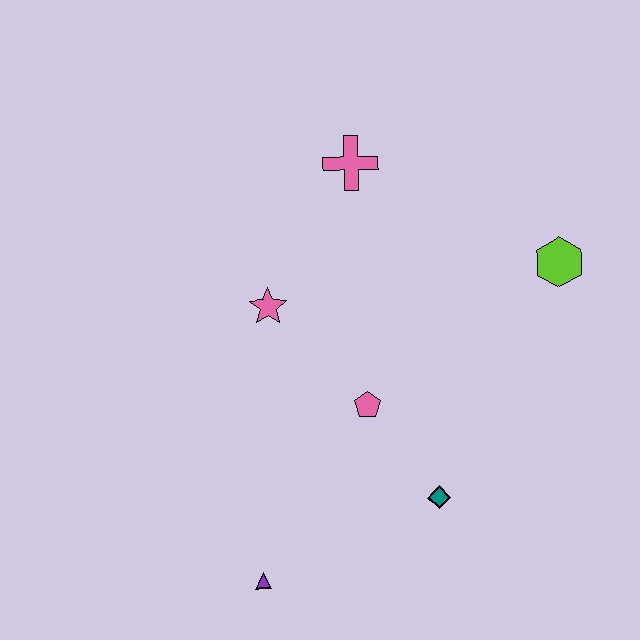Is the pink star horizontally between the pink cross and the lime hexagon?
No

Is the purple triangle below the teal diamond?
Yes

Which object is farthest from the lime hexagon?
The purple triangle is farthest from the lime hexagon.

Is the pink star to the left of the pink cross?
Yes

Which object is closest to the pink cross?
The pink star is closest to the pink cross.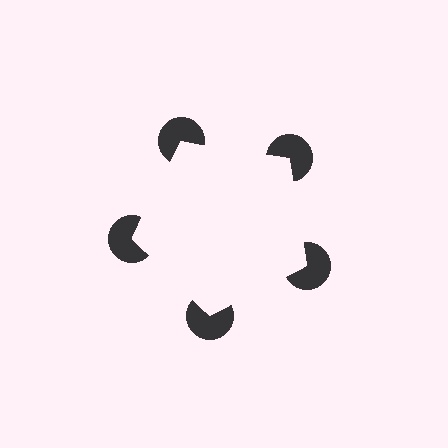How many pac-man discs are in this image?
There are 5 — one at each vertex of the illusory pentagon.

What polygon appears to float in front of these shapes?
An illusory pentagon — its edges are inferred from the aligned wedge cuts in the pac-man discs, not physically drawn.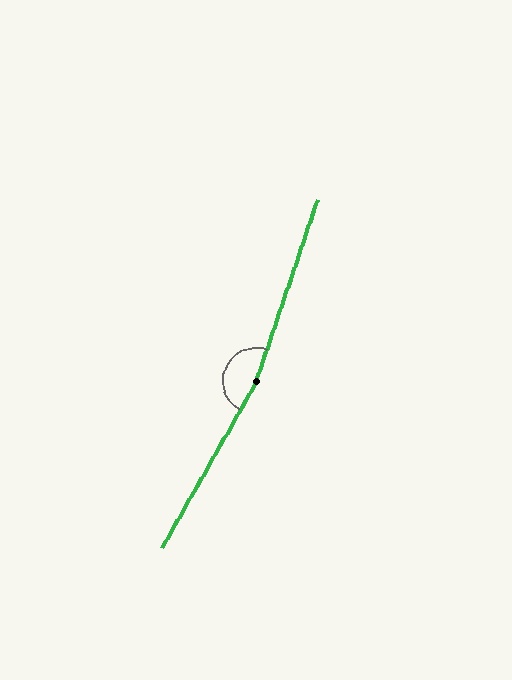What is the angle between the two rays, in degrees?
Approximately 169 degrees.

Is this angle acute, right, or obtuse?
It is obtuse.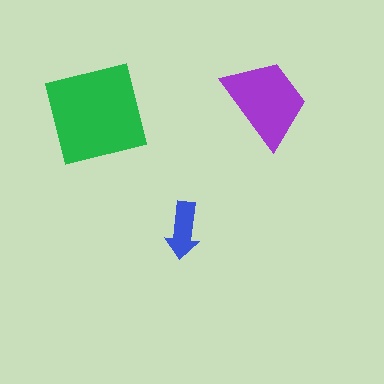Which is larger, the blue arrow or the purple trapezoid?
The purple trapezoid.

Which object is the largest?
The green square.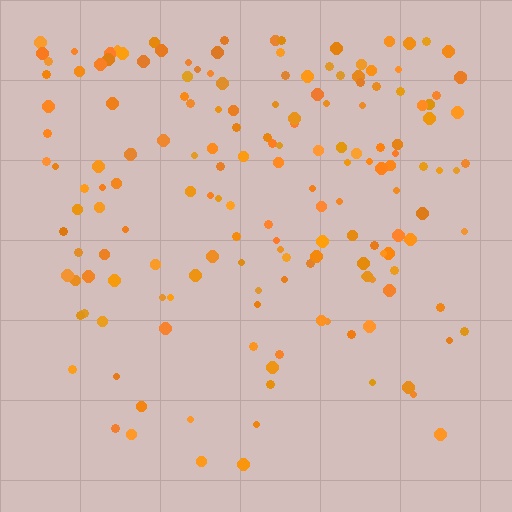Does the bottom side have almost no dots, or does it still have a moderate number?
Still a moderate number, just noticeably fewer than the top.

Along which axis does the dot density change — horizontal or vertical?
Vertical.